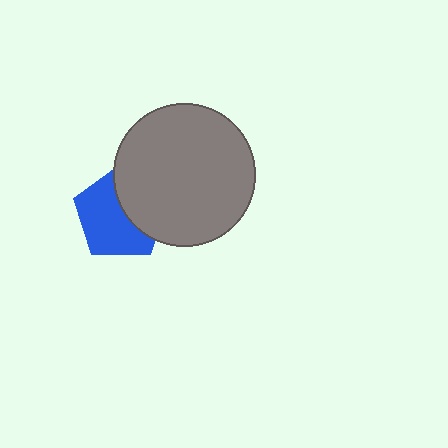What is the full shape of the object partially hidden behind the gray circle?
The partially hidden object is a blue pentagon.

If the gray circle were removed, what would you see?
You would see the complete blue pentagon.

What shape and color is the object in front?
The object in front is a gray circle.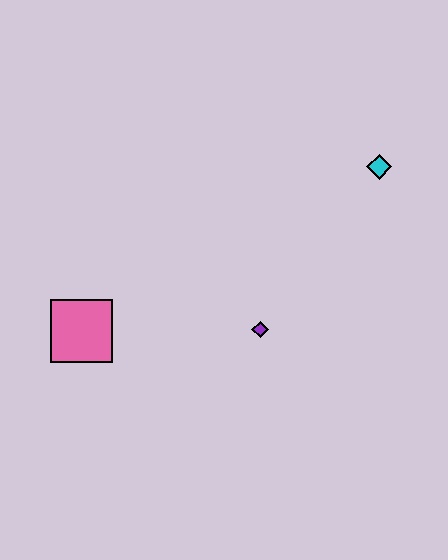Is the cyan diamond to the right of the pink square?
Yes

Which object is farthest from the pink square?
The cyan diamond is farthest from the pink square.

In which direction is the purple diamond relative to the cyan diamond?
The purple diamond is below the cyan diamond.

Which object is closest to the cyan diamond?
The purple diamond is closest to the cyan diamond.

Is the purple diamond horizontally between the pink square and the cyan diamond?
Yes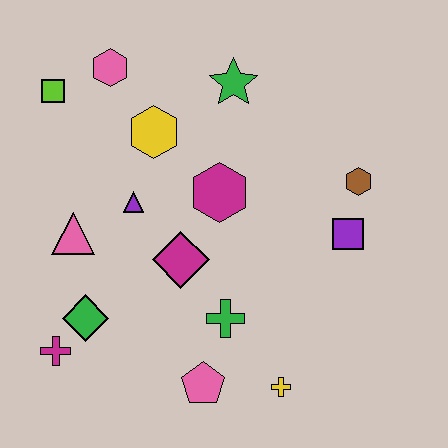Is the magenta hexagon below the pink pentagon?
No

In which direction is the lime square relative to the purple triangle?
The lime square is above the purple triangle.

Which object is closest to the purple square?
The brown hexagon is closest to the purple square.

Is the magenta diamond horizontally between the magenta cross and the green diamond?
No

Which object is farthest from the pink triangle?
The brown hexagon is farthest from the pink triangle.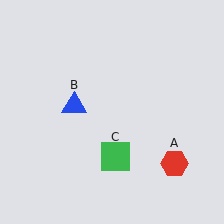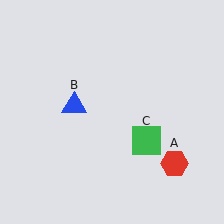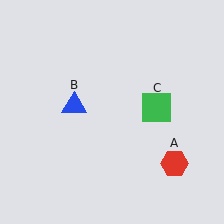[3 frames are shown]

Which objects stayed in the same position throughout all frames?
Red hexagon (object A) and blue triangle (object B) remained stationary.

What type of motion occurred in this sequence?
The green square (object C) rotated counterclockwise around the center of the scene.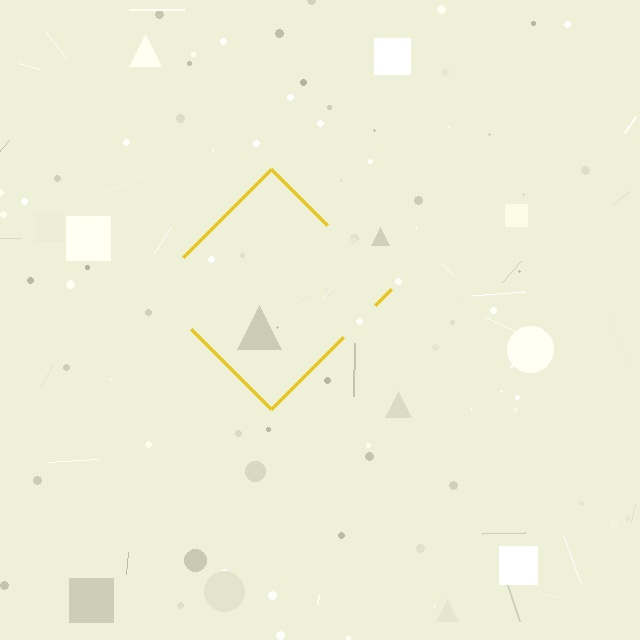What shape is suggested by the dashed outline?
The dashed outline suggests a diamond.